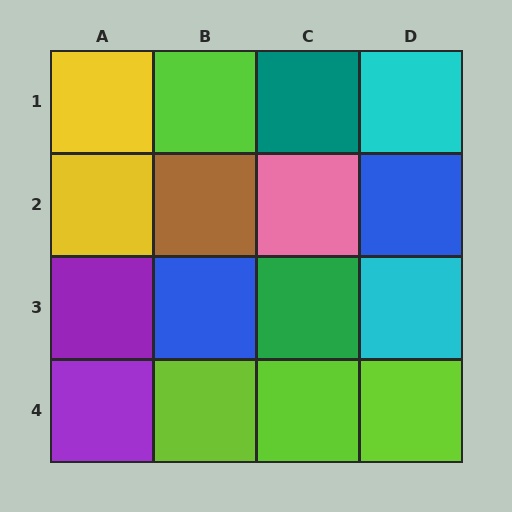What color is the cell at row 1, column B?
Lime.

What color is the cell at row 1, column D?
Cyan.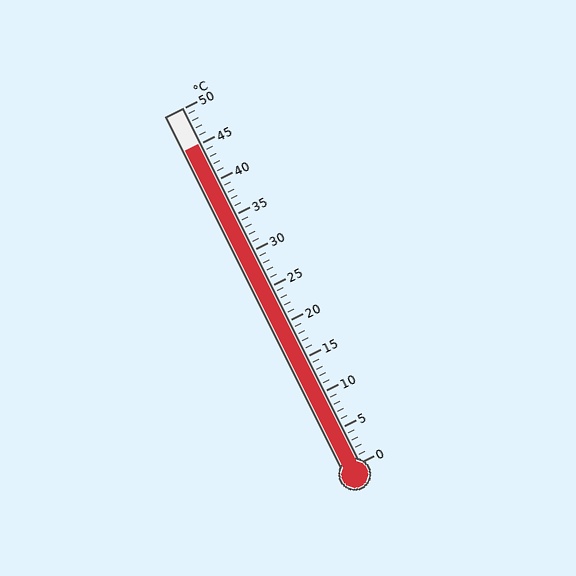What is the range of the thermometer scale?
The thermometer scale ranges from 0°C to 50°C.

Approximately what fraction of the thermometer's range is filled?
The thermometer is filled to approximately 90% of its range.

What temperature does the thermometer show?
The thermometer shows approximately 45°C.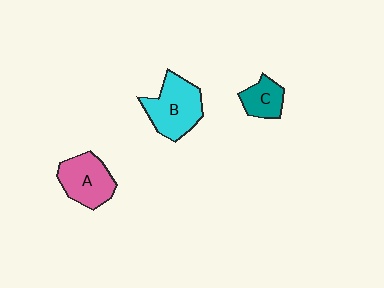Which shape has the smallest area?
Shape C (teal).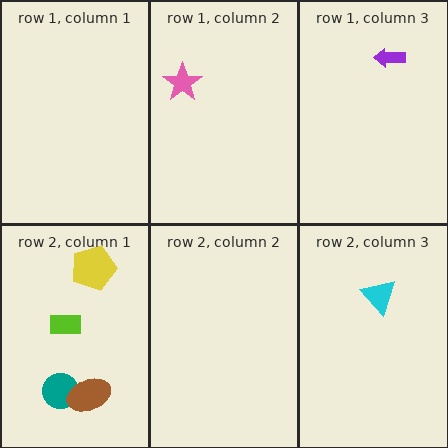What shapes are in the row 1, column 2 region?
The pink star.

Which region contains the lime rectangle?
The row 2, column 1 region.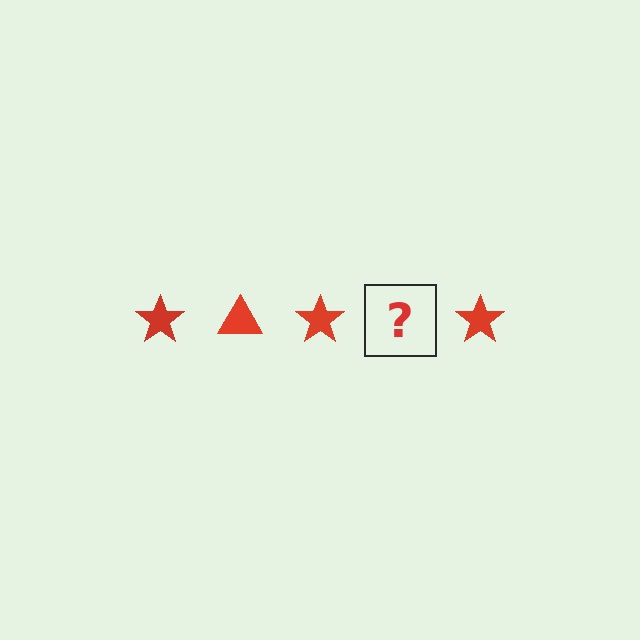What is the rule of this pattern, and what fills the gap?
The rule is that the pattern cycles through star, triangle shapes in red. The gap should be filled with a red triangle.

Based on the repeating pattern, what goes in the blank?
The blank should be a red triangle.